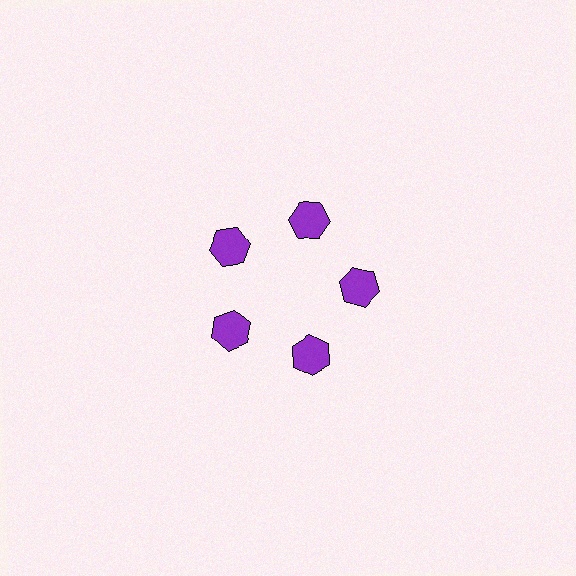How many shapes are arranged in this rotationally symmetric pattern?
There are 5 shapes, arranged in 5 groups of 1.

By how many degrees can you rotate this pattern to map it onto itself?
The pattern maps onto itself every 72 degrees of rotation.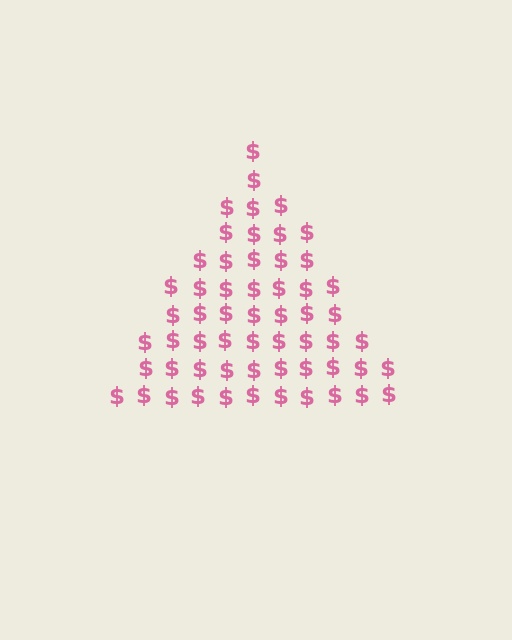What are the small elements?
The small elements are dollar signs.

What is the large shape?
The large shape is a triangle.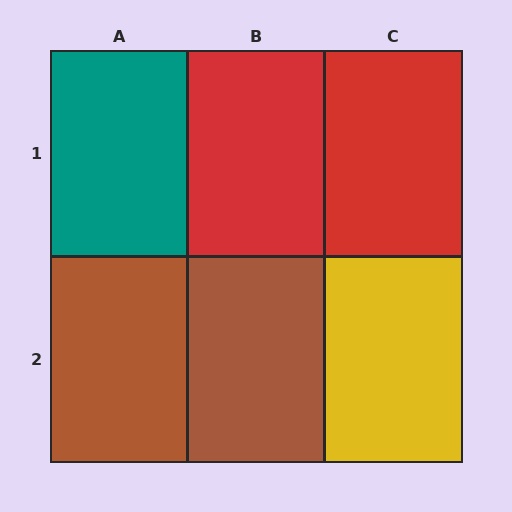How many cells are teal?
1 cell is teal.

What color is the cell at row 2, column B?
Brown.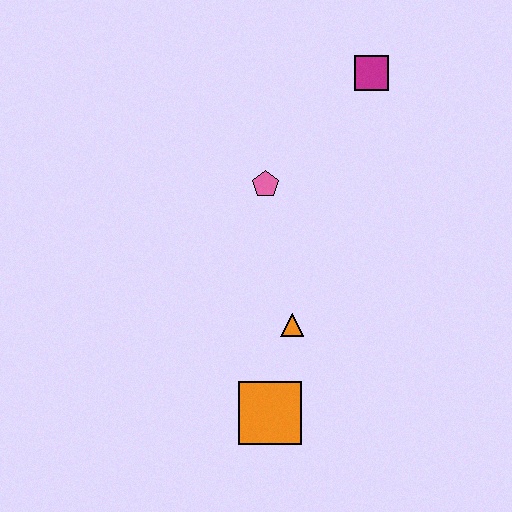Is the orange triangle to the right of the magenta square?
No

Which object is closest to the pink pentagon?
The orange triangle is closest to the pink pentagon.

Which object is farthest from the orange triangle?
The magenta square is farthest from the orange triangle.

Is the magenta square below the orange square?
No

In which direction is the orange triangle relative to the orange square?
The orange triangle is above the orange square.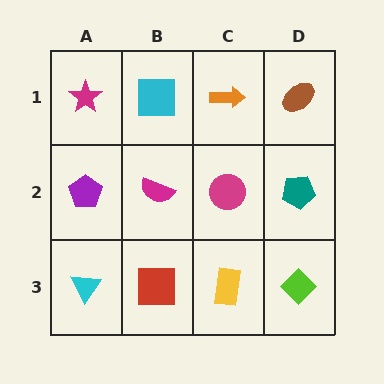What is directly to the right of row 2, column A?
A magenta semicircle.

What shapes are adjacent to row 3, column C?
A magenta circle (row 2, column C), a red square (row 3, column B), a lime diamond (row 3, column D).